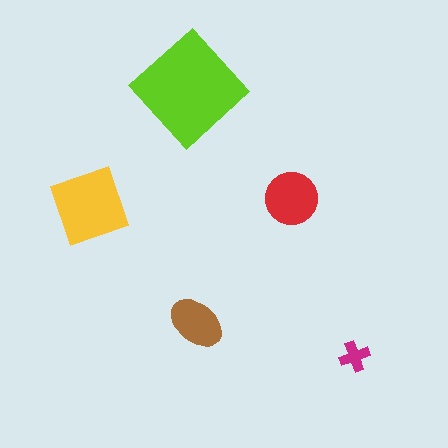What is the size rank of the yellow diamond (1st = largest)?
2nd.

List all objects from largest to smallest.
The lime diamond, the yellow diamond, the red circle, the brown ellipse, the magenta cross.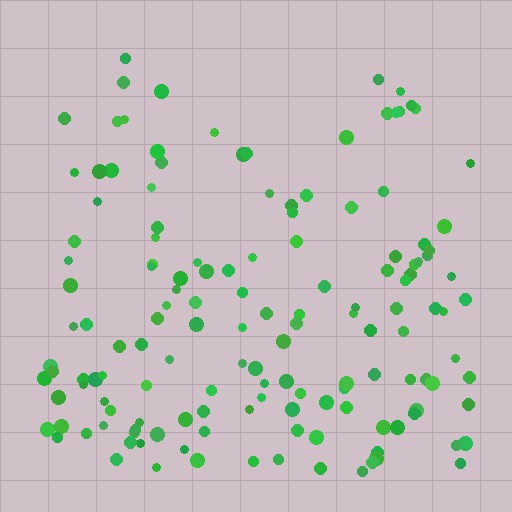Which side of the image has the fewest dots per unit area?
The top.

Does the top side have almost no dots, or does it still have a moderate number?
Still a moderate number, just noticeably fewer than the bottom.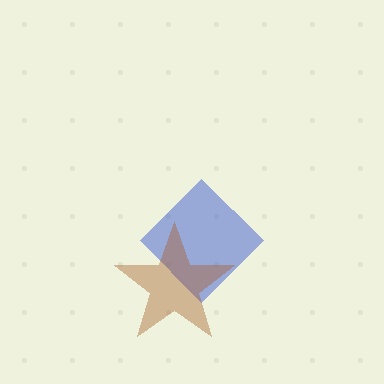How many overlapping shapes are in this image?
There are 2 overlapping shapes in the image.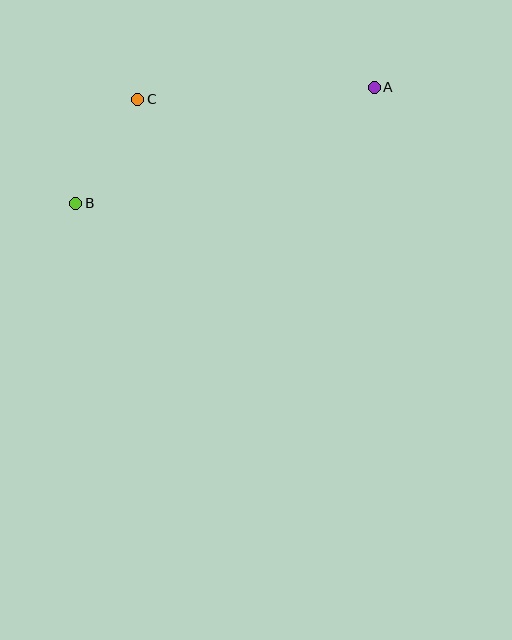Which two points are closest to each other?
Points B and C are closest to each other.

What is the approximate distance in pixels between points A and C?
The distance between A and C is approximately 237 pixels.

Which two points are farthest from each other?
Points A and B are farthest from each other.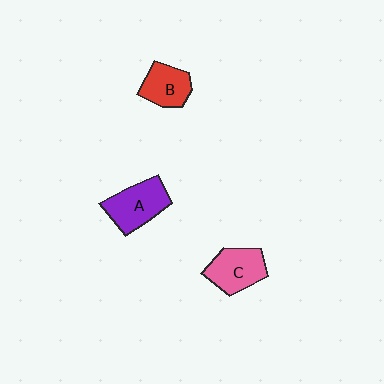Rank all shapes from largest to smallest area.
From largest to smallest: A (purple), C (pink), B (red).